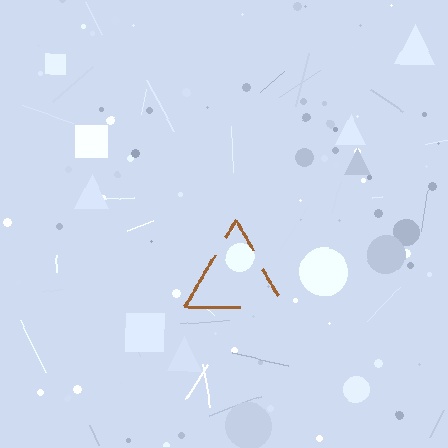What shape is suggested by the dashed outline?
The dashed outline suggests a triangle.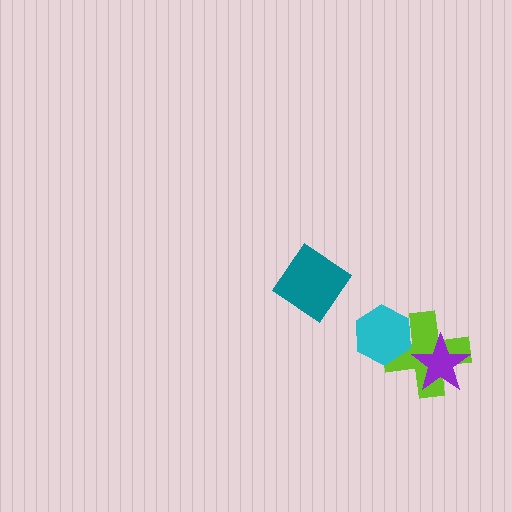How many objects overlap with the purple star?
1 object overlaps with the purple star.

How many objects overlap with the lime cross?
2 objects overlap with the lime cross.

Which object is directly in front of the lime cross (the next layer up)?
The purple star is directly in front of the lime cross.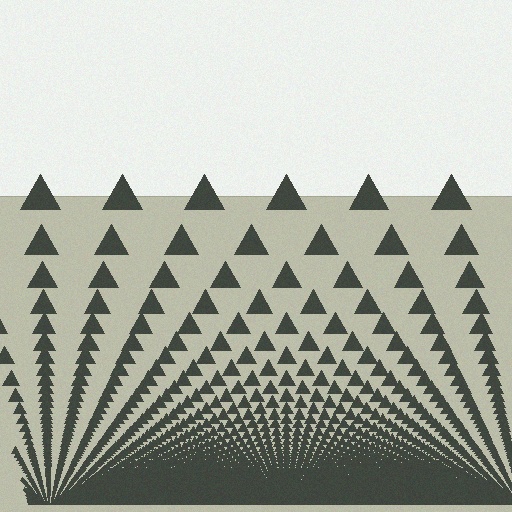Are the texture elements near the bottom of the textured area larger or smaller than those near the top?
Smaller. The gradient is inverted — elements near the bottom are smaller and denser.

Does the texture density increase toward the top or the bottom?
Density increases toward the bottom.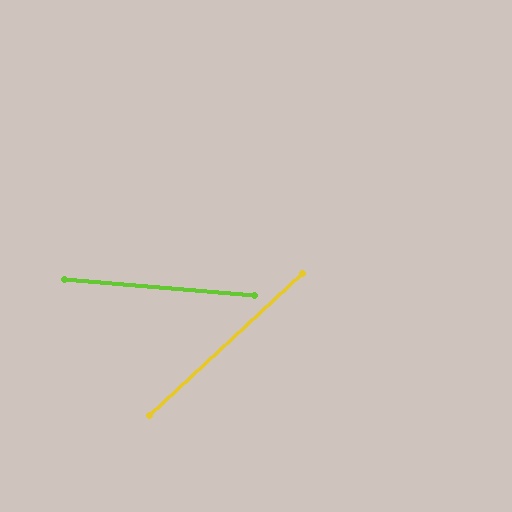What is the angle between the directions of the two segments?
Approximately 48 degrees.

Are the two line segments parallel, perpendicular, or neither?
Neither parallel nor perpendicular — they differ by about 48°.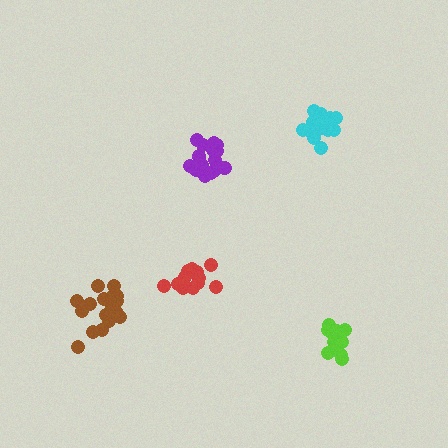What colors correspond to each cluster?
The clusters are colored: red, cyan, lime, purple, brown.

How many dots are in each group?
Group 1: 13 dots, Group 2: 15 dots, Group 3: 13 dots, Group 4: 17 dots, Group 5: 17 dots (75 total).